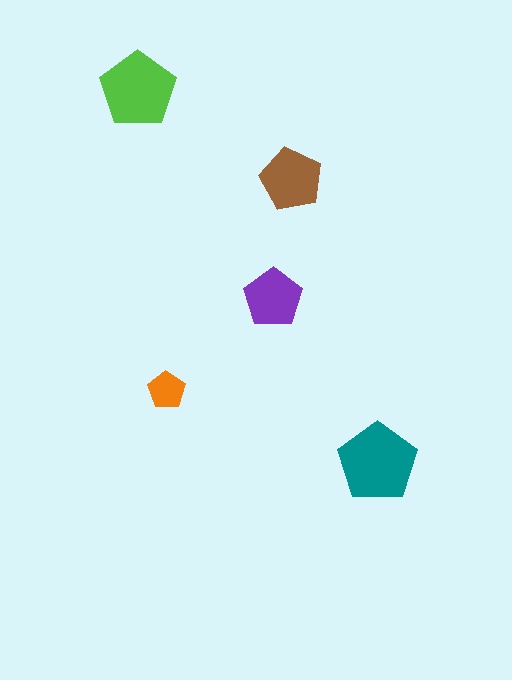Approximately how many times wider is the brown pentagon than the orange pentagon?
About 1.5 times wider.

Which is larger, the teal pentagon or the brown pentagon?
The teal one.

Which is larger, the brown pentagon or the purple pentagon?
The brown one.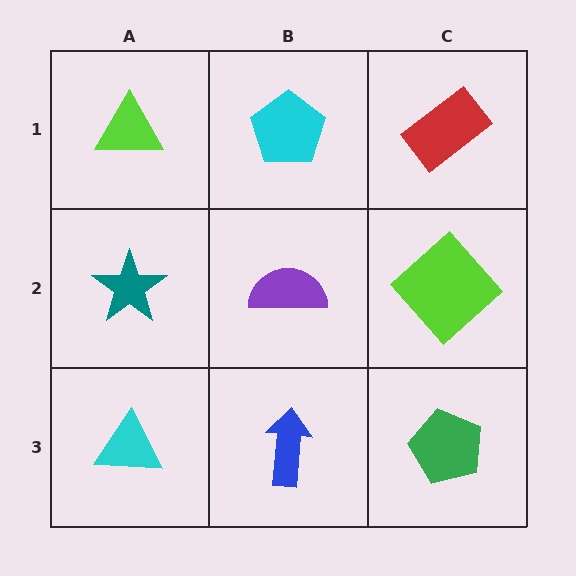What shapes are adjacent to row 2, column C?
A red rectangle (row 1, column C), a green pentagon (row 3, column C), a purple semicircle (row 2, column B).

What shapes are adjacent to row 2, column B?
A cyan pentagon (row 1, column B), a blue arrow (row 3, column B), a teal star (row 2, column A), a lime diamond (row 2, column C).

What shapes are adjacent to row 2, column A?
A lime triangle (row 1, column A), a cyan triangle (row 3, column A), a purple semicircle (row 2, column B).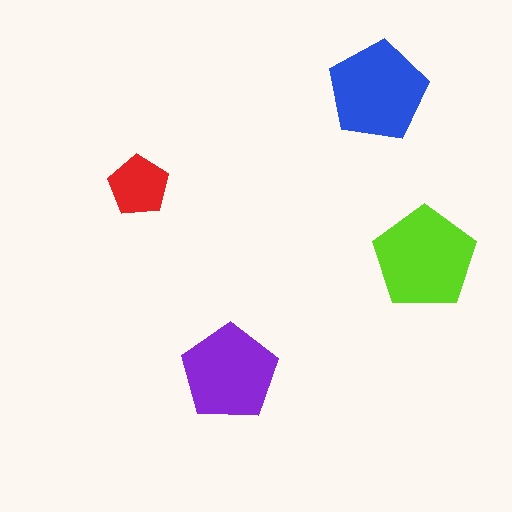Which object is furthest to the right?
The lime pentagon is rightmost.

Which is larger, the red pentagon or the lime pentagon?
The lime one.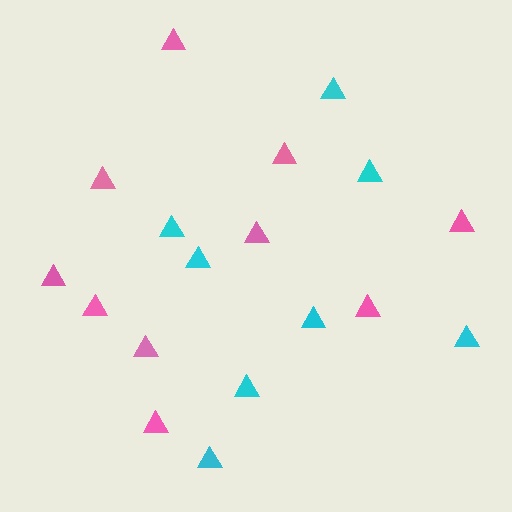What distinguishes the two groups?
There are 2 groups: one group of cyan triangles (8) and one group of pink triangles (10).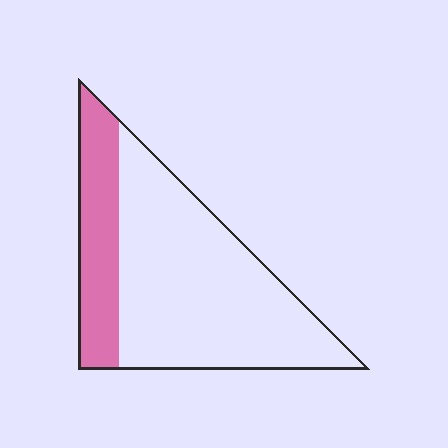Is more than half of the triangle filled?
No.